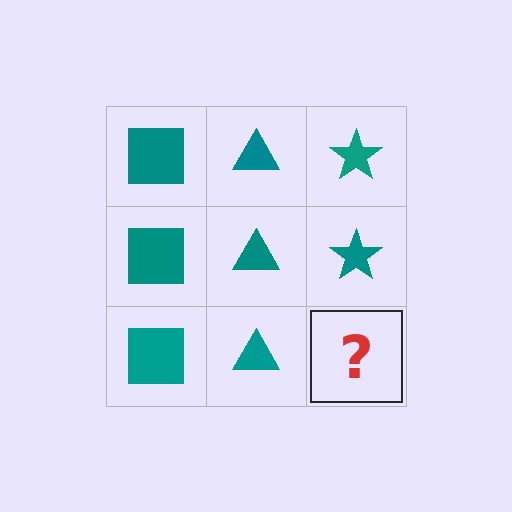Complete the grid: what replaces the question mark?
The question mark should be replaced with a teal star.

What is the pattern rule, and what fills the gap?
The rule is that each column has a consistent shape. The gap should be filled with a teal star.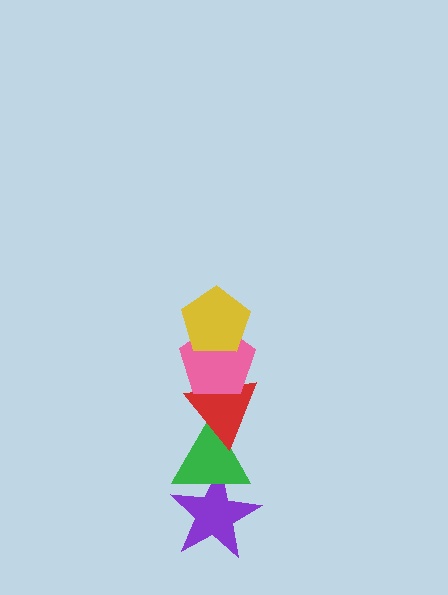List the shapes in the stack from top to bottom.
From top to bottom: the yellow pentagon, the pink pentagon, the red triangle, the green triangle, the purple star.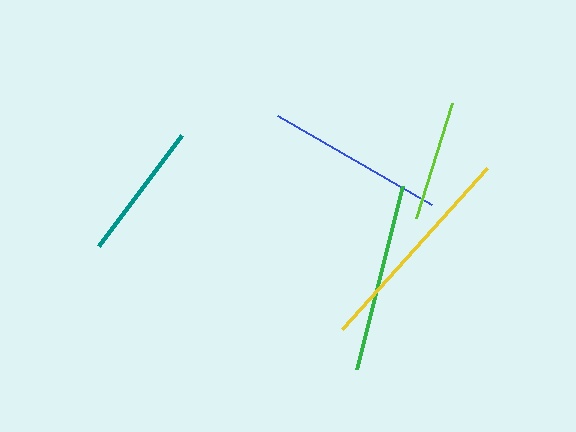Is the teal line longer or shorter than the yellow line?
The yellow line is longer than the teal line.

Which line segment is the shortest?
The lime line is the shortest at approximately 119 pixels.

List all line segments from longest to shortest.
From longest to shortest: yellow, green, blue, teal, lime.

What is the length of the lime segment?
The lime segment is approximately 119 pixels long.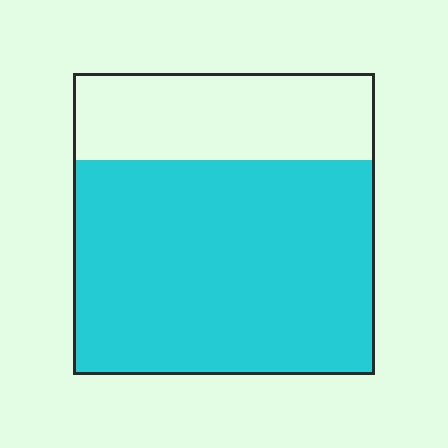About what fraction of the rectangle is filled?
About three quarters (3/4).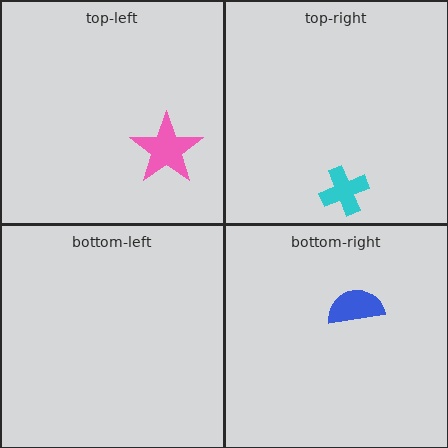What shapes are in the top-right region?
The cyan cross.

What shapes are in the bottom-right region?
The blue semicircle.